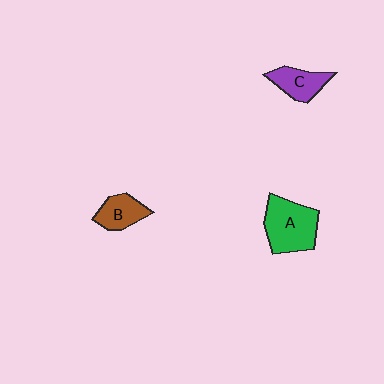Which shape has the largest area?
Shape A (green).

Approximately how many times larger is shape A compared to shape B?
Approximately 1.8 times.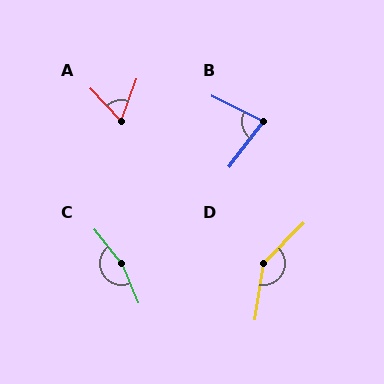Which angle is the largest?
C, at approximately 164 degrees.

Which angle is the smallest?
A, at approximately 63 degrees.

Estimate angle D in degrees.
Approximately 144 degrees.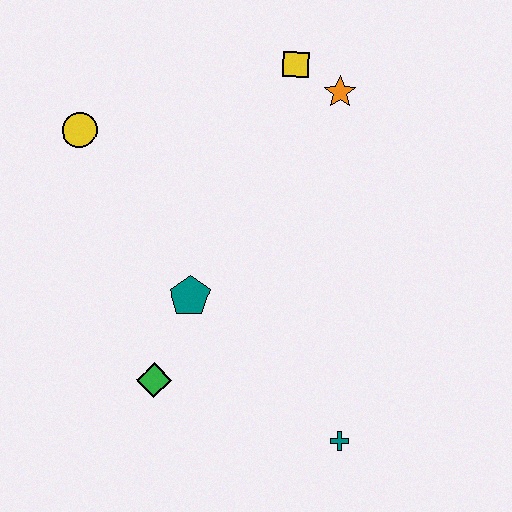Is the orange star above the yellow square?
No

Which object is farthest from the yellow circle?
The teal cross is farthest from the yellow circle.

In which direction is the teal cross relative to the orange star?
The teal cross is below the orange star.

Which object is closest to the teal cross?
The green diamond is closest to the teal cross.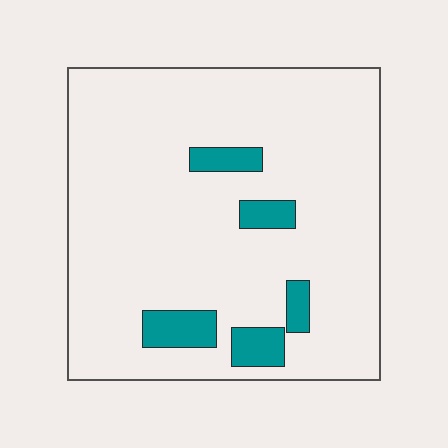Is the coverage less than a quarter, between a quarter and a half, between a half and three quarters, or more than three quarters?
Less than a quarter.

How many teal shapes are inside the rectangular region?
5.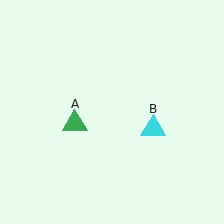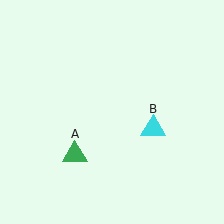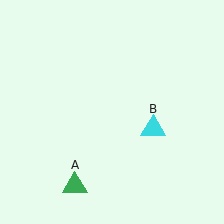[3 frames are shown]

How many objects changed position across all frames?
1 object changed position: green triangle (object A).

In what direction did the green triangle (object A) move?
The green triangle (object A) moved down.